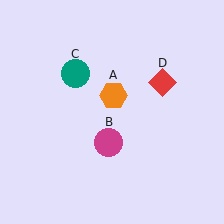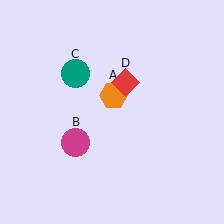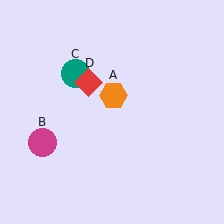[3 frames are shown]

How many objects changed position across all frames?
2 objects changed position: magenta circle (object B), red diamond (object D).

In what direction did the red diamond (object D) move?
The red diamond (object D) moved left.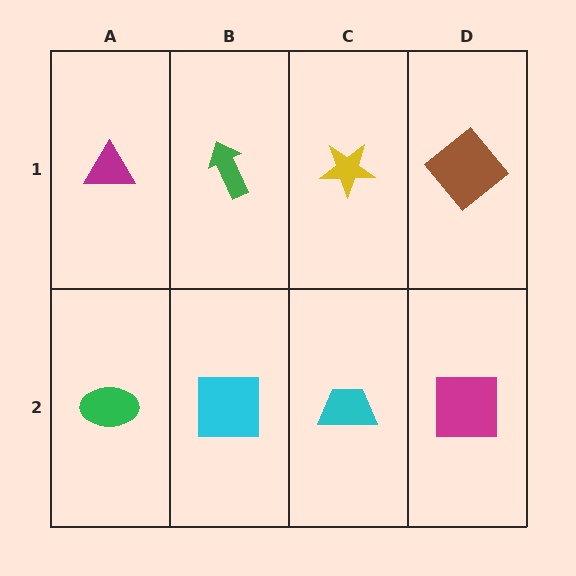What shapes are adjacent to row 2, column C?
A yellow star (row 1, column C), a cyan square (row 2, column B), a magenta square (row 2, column D).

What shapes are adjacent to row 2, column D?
A brown diamond (row 1, column D), a cyan trapezoid (row 2, column C).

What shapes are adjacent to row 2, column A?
A magenta triangle (row 1, column A), a cyan square (row 2, column B).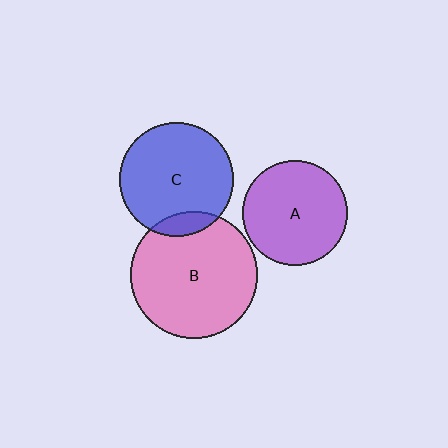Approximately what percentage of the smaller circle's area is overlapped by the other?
Approximately 10%.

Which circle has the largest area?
Circle B (pink).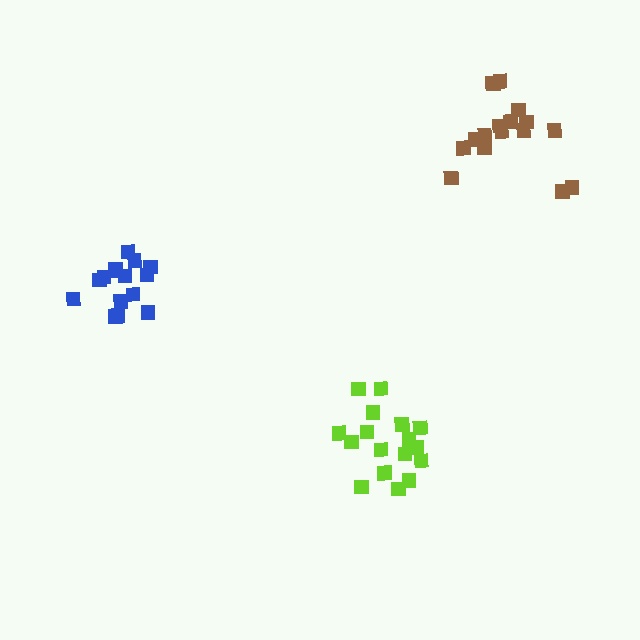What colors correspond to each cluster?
The clusters are colored: lime, blue, brown.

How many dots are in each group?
Group 1: 17 dots, Group 2: 15 dots, Group 3: 16 dots (48 total).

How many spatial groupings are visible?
There are 3 spatial groupings.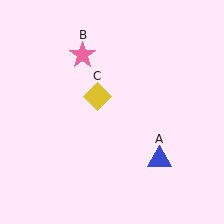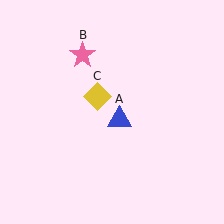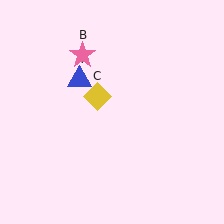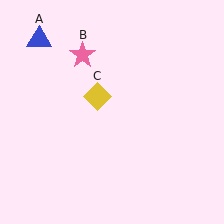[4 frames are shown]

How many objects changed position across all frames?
1 object changed position: blue triangle (object A).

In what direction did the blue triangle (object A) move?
The blue triangle (object A) moved up and to the left.